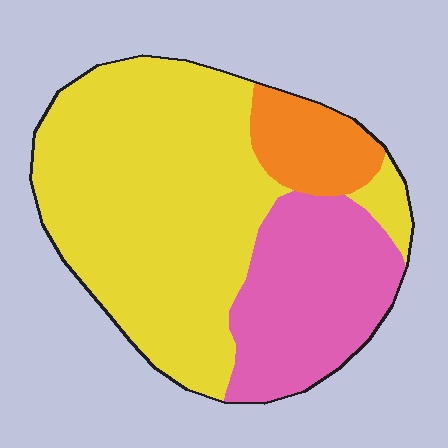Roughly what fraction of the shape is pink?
Pink covers about 25% of the shape.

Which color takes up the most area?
Yellow, at roughly 60%.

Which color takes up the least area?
Orange, at roughly 10%.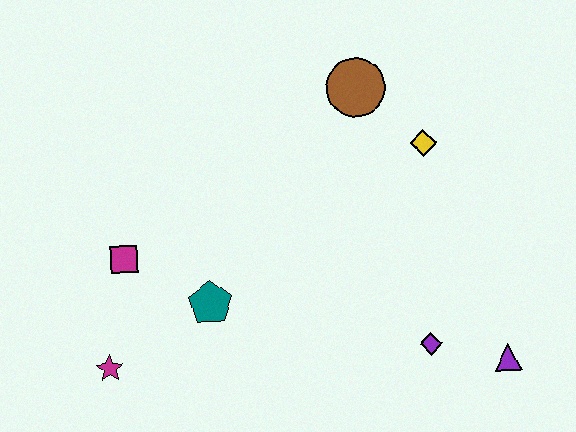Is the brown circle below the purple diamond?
No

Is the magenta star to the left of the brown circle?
Yes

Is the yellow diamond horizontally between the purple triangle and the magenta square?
Yes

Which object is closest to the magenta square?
The teal pentagon is closest to the magenta square.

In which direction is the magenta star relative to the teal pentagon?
The magenta star is to the left of the teal pentagon.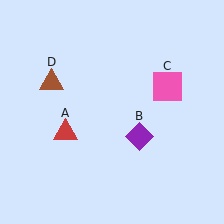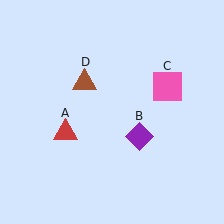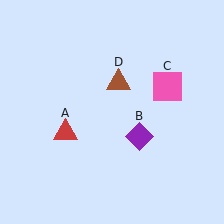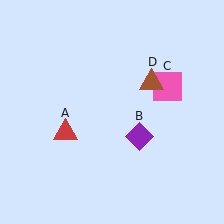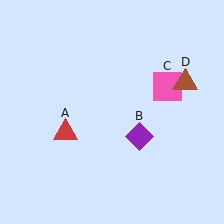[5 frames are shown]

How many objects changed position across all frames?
1 object changed position: brown triangle (object D).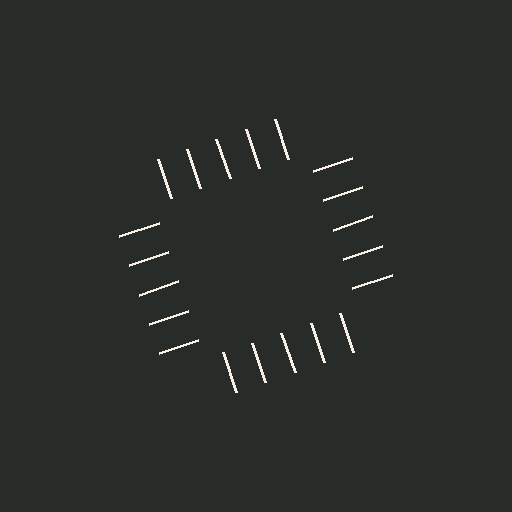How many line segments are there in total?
20 — 5 along each of the 4 edges.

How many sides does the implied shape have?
4 sides — the line-ends trace a square.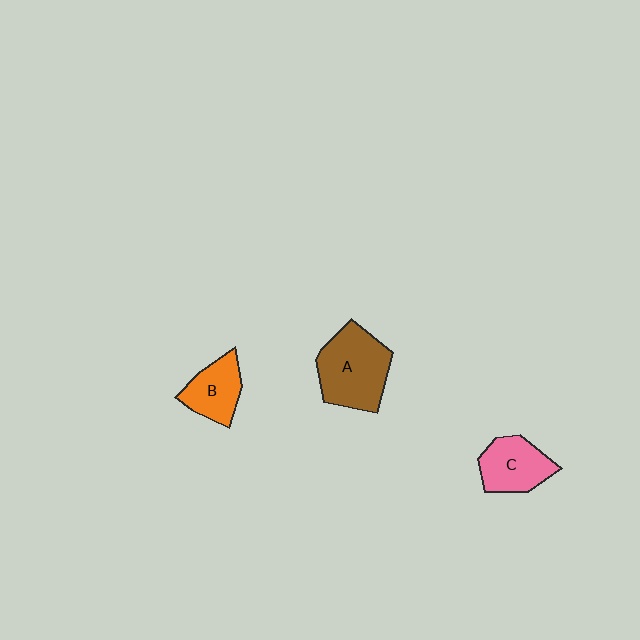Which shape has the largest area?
Shape A (brown).